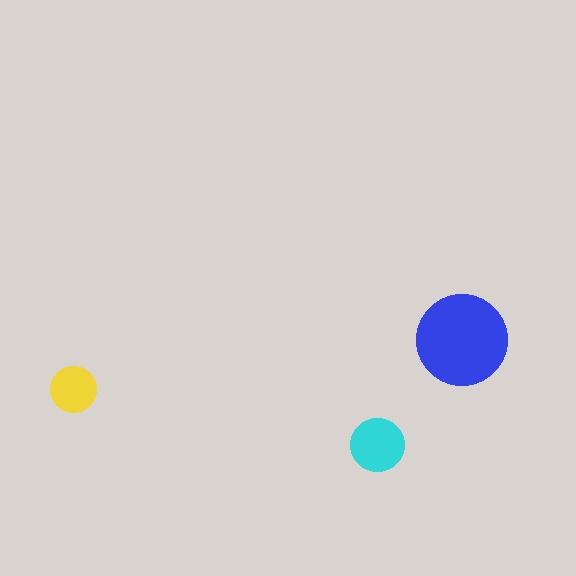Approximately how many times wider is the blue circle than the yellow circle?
About 2 times wider.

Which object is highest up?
The blue circle is topmost.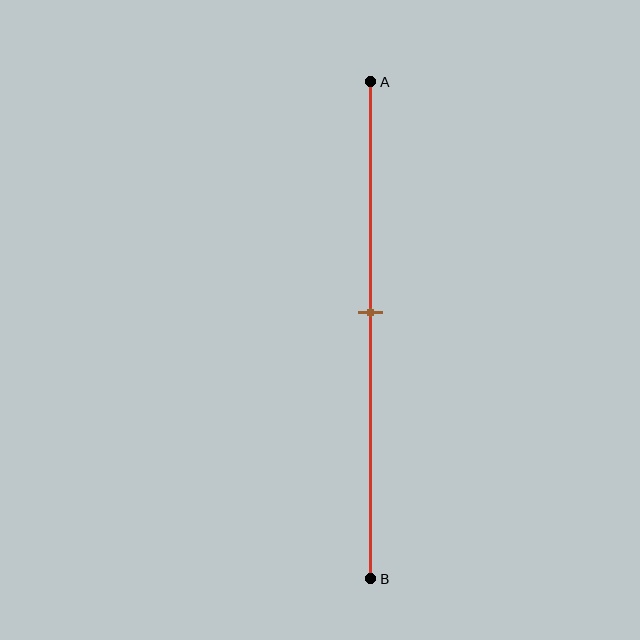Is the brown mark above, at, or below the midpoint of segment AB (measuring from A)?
The brown mark is above the midpoint of segment AB.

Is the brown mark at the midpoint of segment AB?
No, the mark is at about 45% from A, not at the 50% midpoint.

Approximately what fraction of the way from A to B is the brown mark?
The brown mark is approximately 45% of the way from A to B.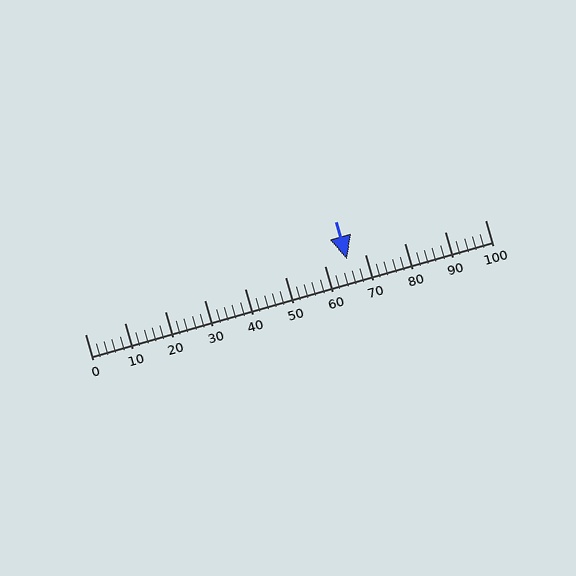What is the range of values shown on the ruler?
The ruler shows values from 0 to 100.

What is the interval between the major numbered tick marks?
The major tick marks are spaced 10 units apart.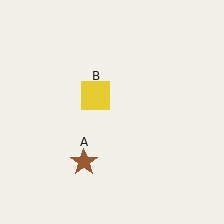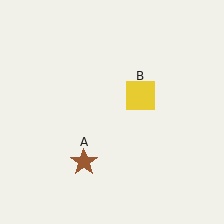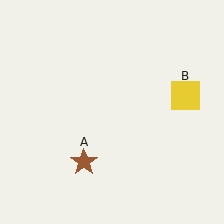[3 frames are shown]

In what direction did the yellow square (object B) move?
The yellow square (object B) moved right.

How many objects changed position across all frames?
1 object changed position: yellow square (object B).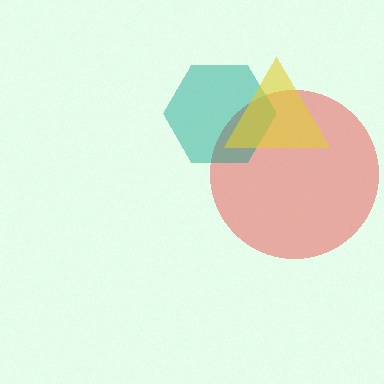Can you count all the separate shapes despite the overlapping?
Yes, there are 3 separate shapes.